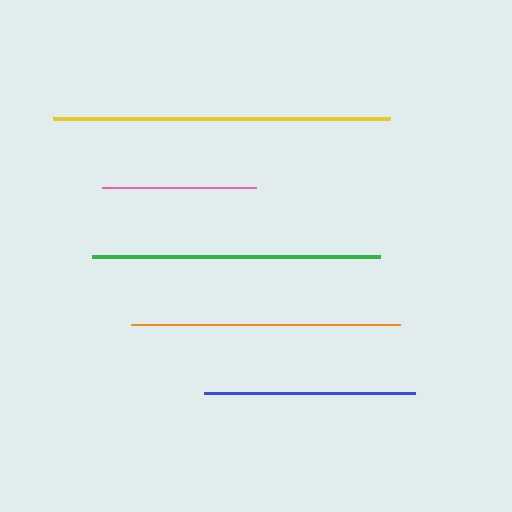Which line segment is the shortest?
The pink line is the shortest at approximately 155 pixels.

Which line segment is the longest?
The yellow line is the longest at approximately 337 pixels.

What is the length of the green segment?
The green segment is approximately 288 pixels long.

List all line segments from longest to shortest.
From longest to shortest: yellow, green, orange, blue, pink.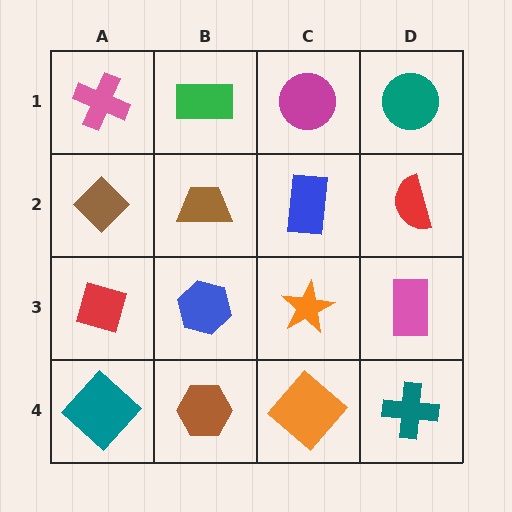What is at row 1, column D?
A teal circle.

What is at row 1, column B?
A green rectangle.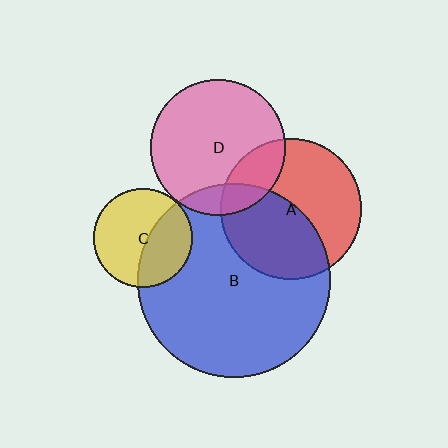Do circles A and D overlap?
Yes.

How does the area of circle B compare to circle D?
Approximately 2.1 times.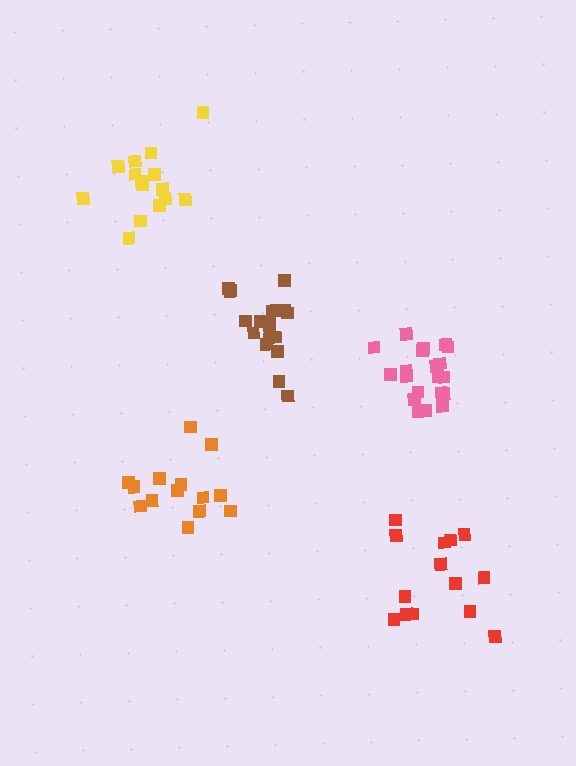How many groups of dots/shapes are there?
There are 5 groups.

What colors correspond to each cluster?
The clusters are colored: brown, orange, pink, red, yellow.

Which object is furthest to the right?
The pink cluster is rightmost.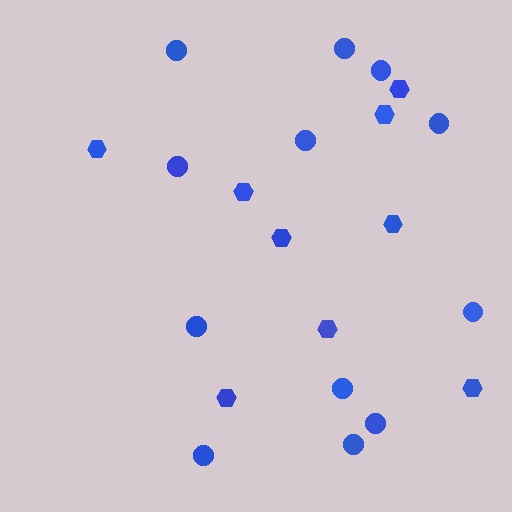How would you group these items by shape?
There are 2 groups: one group of circles (12) and one group of hexagons (9).